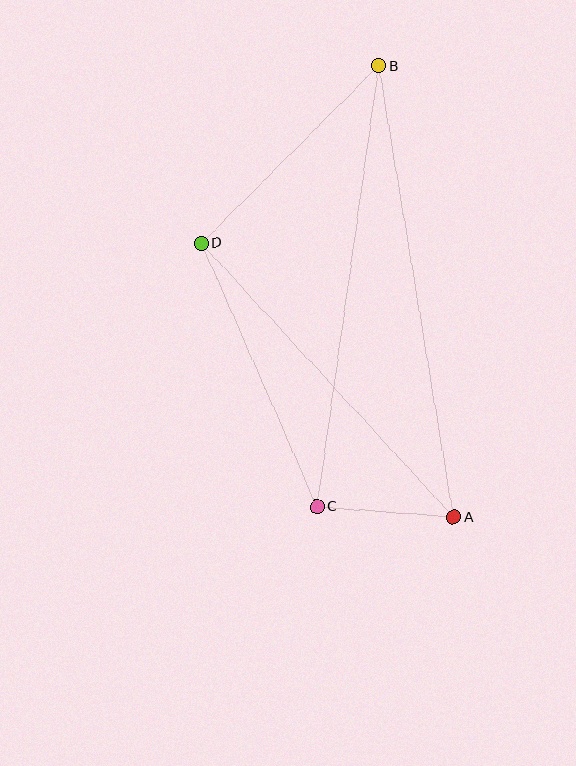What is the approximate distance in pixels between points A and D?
The distance between A and D is approximately 373 pixels.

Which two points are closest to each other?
Points A and C are closest to each other.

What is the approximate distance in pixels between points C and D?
The distance between C and D is approximately 288 pixels.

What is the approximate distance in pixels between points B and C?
The distance between B and C is approximately 445 pixels.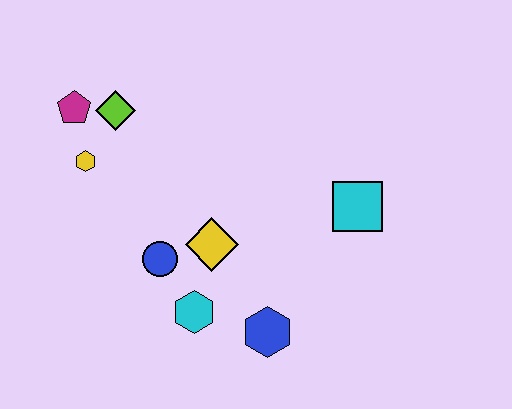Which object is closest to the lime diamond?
The magenta pentagon is closest to the lime diamond.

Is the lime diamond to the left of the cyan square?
Yes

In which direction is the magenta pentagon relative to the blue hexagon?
The magenta pentagon is above the blue hexagon.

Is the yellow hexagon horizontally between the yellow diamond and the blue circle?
No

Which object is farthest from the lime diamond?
The blue hexagon is farthest from the lime diamond.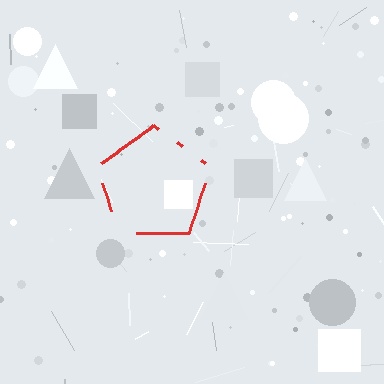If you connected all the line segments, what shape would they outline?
They would outline a pentagon.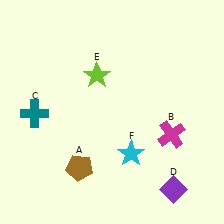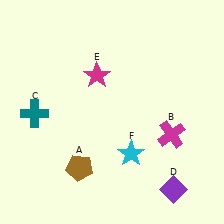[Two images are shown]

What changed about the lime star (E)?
In Image 1, E is lime. In Image 2, it changed to magenta.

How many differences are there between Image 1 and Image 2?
There is 1 difference between the two images.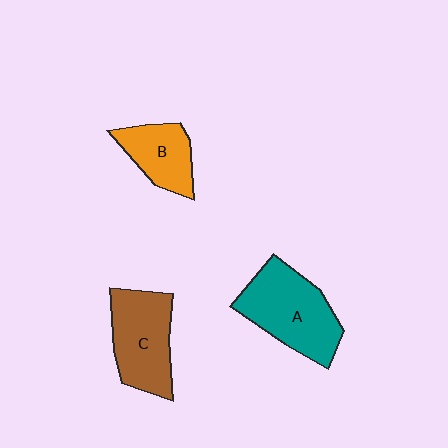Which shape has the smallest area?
Shape B (orange).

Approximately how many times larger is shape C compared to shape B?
Approximately 1.4 times.